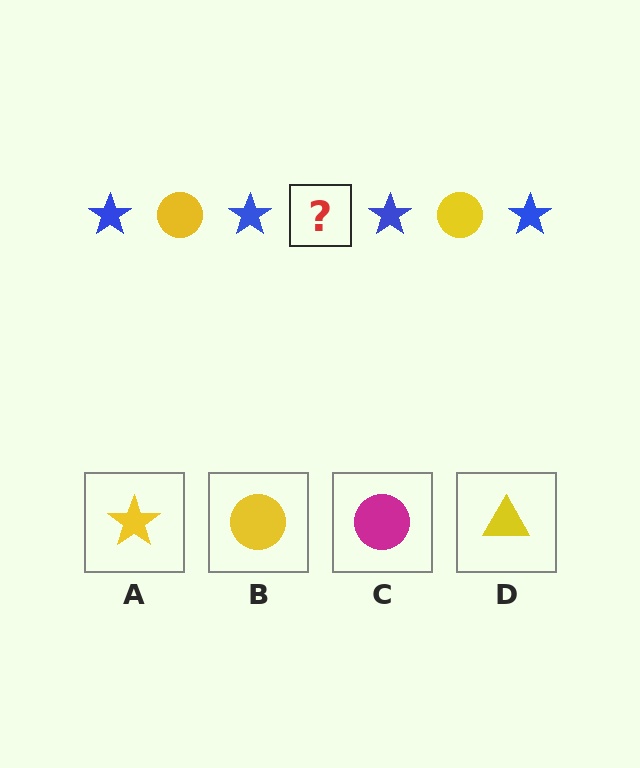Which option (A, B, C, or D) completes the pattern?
B.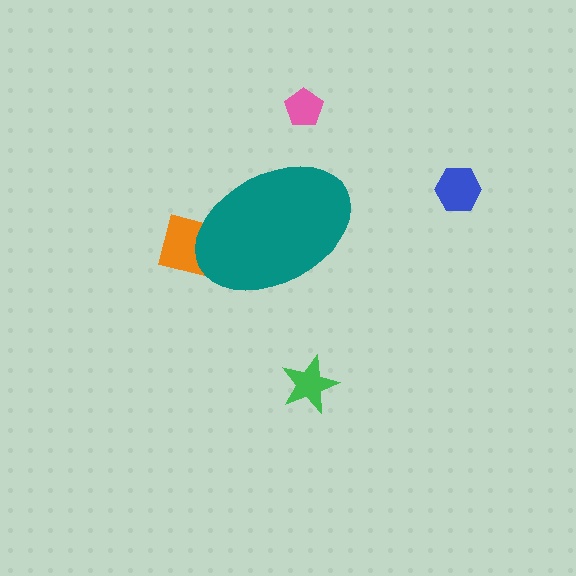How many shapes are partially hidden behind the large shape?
1 shape is partially hidden.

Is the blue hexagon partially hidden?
No, the blue hexagon is fully visible.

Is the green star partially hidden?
No, the green star is fully visible.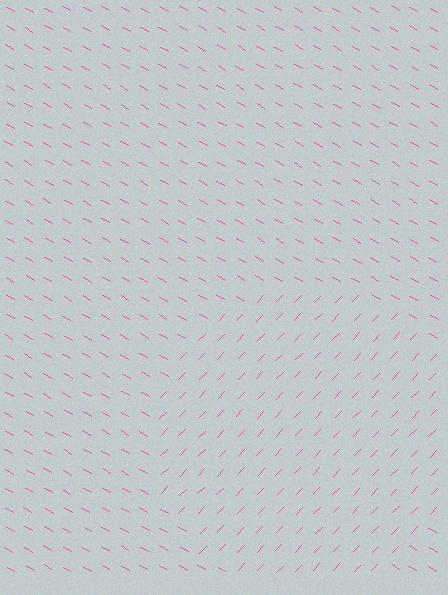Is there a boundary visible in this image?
Yes, there is a texture boundary formed by a change in line orientation.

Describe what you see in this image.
The image is filled with small pink line segments. A circle region in the image has lines oriented differently from the surrounding lines, creating a visible texture boundary.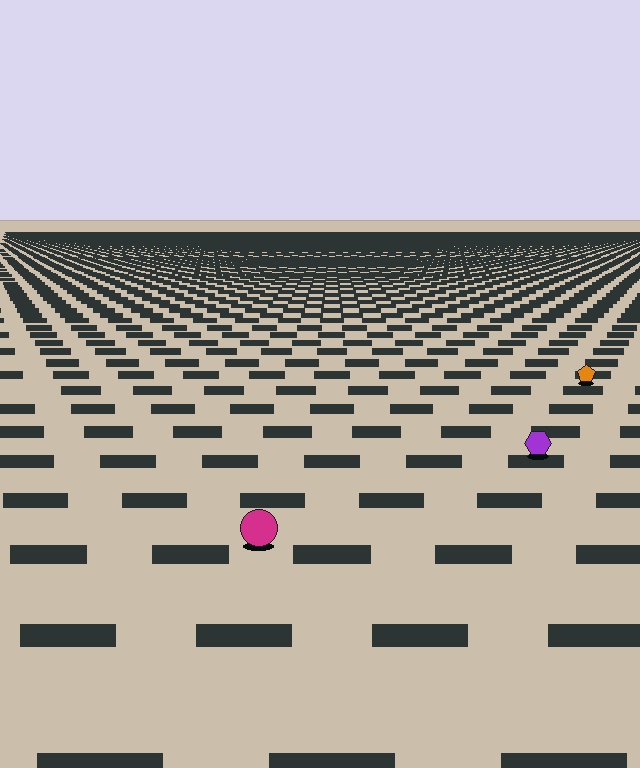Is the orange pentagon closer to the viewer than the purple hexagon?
No. The purple hexagon is closer — you can tell from the texture gradient: the ground texture is coarser near it.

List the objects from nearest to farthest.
From nearest to farthest: the magenta circle, the purple hexagon, the orange pentagon.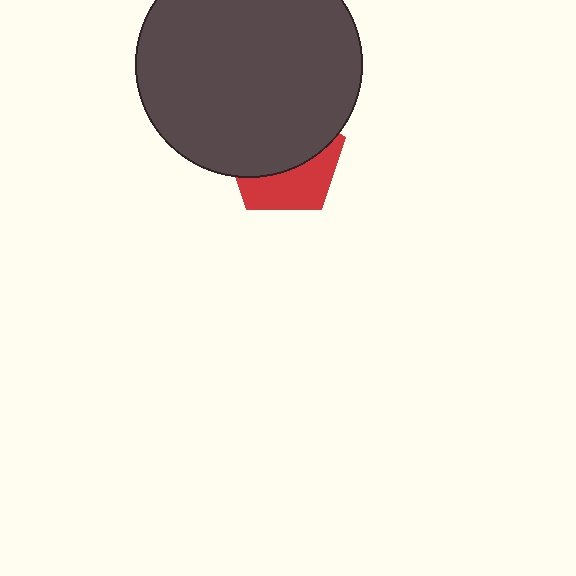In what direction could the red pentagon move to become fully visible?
The red pentagon could move down. That would shift it out from behind the dark gray circle entirely.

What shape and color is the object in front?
The object in front is a dark gray circle.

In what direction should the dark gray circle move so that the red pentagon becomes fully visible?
The dark gray circle should move up. That is the shortest direction to clear the overlap and leave the red pentagon fully visible.